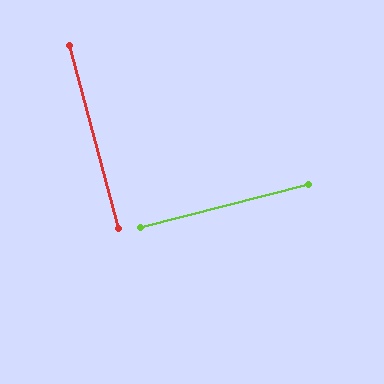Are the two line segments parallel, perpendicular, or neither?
Perpendicular — they meet at approximately 90°.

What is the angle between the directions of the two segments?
Approximately 90 degrees.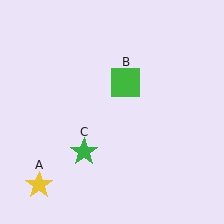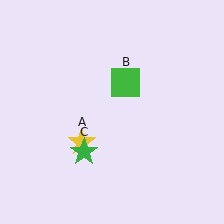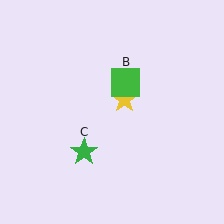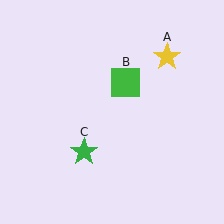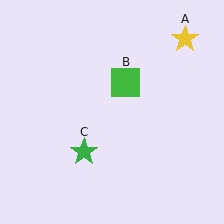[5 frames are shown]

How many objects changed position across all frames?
1 object changed position: yellow star (object A).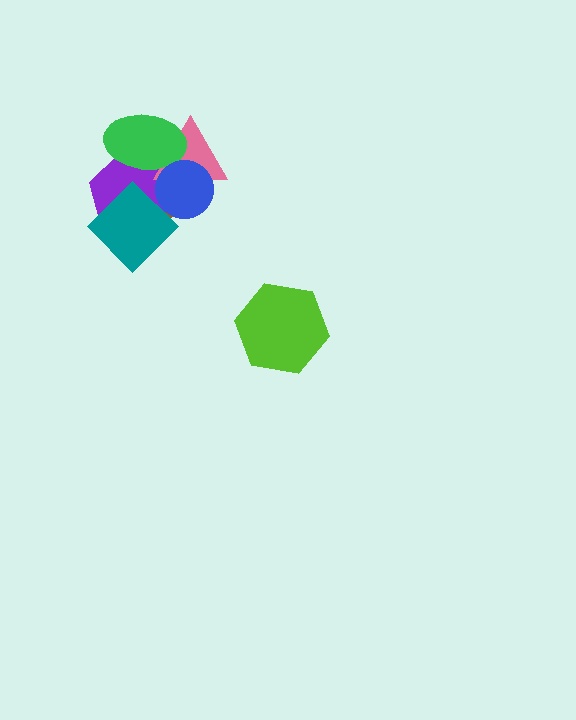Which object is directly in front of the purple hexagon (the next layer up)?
The pink triangle is directly in front of the purple hexagon.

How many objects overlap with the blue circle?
5 objects overlap with the blue circle.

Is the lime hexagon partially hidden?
No, no other shape covers it.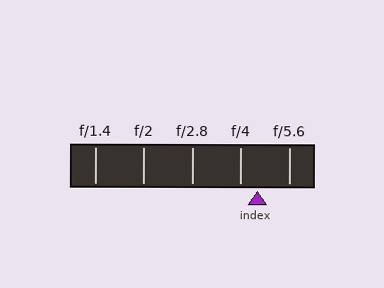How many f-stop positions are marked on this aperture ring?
There are 5 f-stop positions marked.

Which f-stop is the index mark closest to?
The index mark is closest to f/4.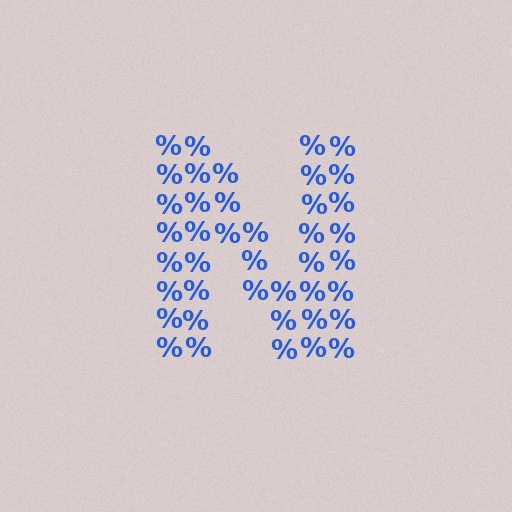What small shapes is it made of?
It is made of small percent signs.